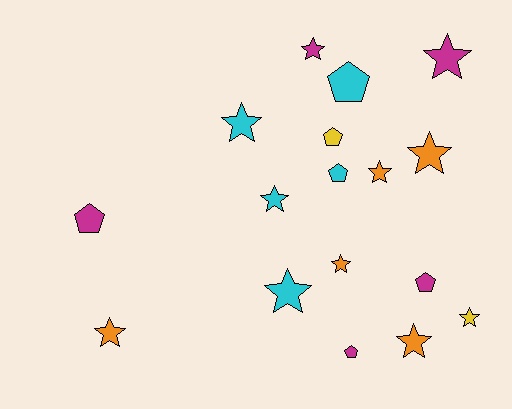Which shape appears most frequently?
Star, with 11 objects.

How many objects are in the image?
There are 17 objects.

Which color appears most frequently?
Magenta, with 5 objects.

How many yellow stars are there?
There is 1 yellow star.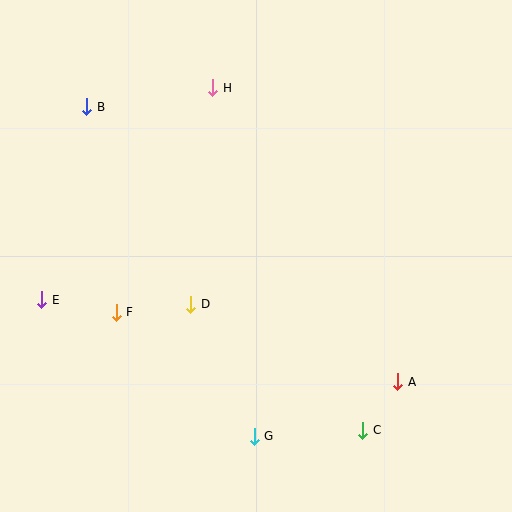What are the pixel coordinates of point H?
Point H is at (213, 88).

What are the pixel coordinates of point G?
Point G is at (254, 436).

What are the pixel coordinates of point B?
Point B is at (87, 107).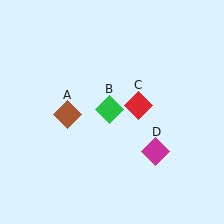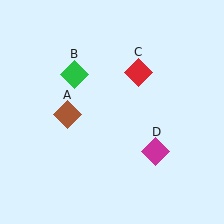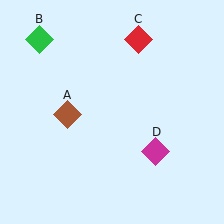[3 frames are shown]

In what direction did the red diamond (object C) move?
The red diamond (object C) moved up.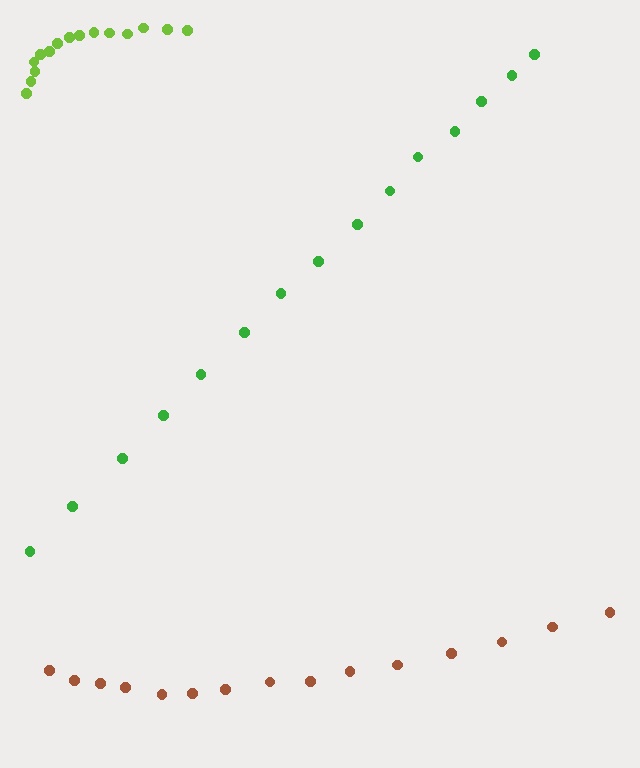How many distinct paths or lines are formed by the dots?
There are 3 distinct paths.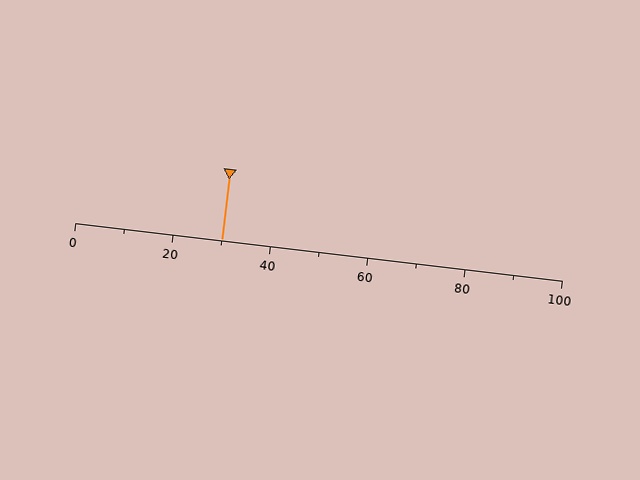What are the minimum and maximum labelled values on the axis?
The axis runs from 0 to 100.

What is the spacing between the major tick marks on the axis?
The major ticks are spaced 20 apart.